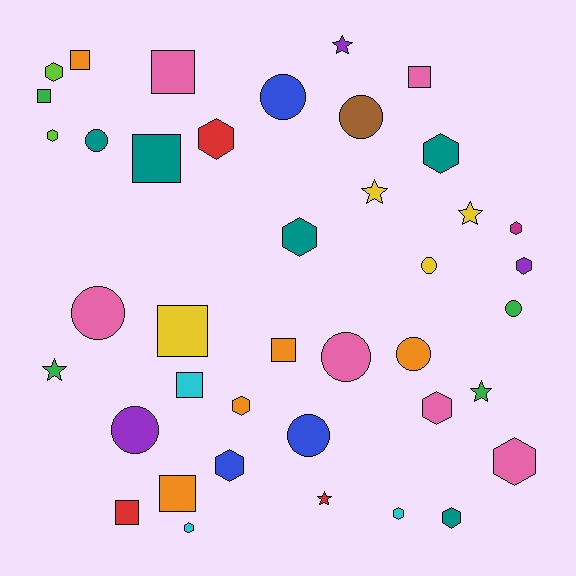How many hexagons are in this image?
There are 14 hexagons.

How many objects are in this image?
There are 40 objects.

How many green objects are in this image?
There are 4 green objects.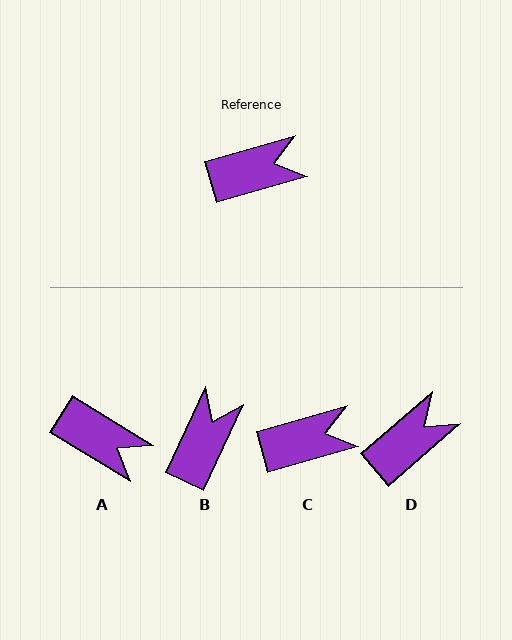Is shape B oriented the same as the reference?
No, it is off by about 49 degrees.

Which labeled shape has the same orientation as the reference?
C.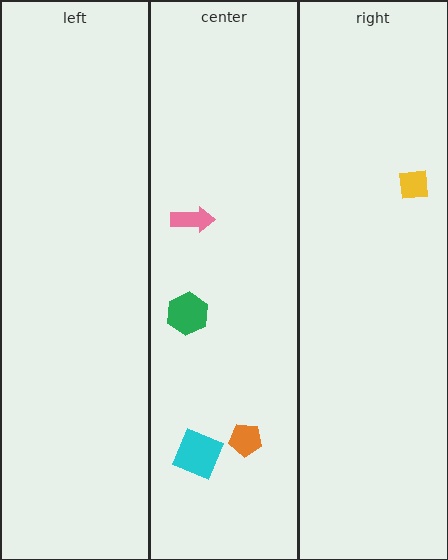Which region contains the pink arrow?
The center region.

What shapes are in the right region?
The yellow square.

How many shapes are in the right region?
1.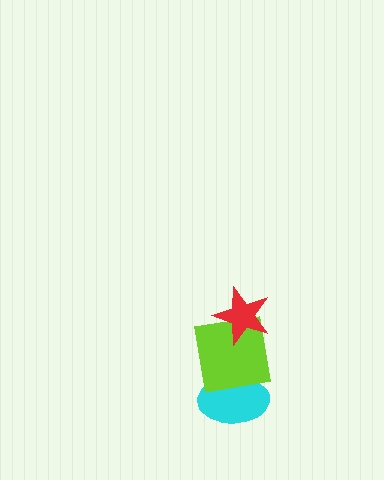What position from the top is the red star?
The red star is 1st from the top.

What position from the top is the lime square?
The lime square is 2nd from the top.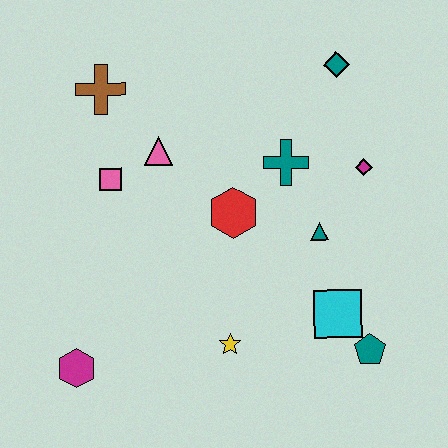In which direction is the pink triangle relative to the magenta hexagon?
The pink triangle is above the magenta hexagon.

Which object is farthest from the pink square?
The teal pentagon is farthest from the pink square.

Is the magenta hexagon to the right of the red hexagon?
No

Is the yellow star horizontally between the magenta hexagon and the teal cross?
Yes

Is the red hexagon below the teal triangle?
No